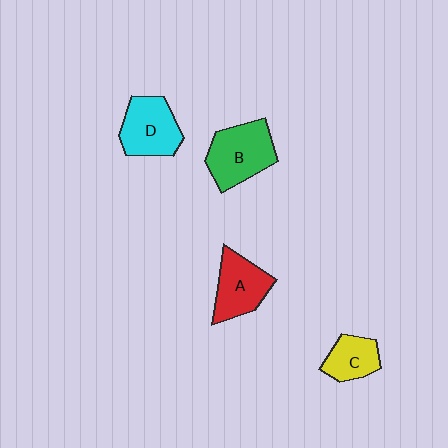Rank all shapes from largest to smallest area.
From largest to smallest: B (green), D (cyan), A (red), C (yellow).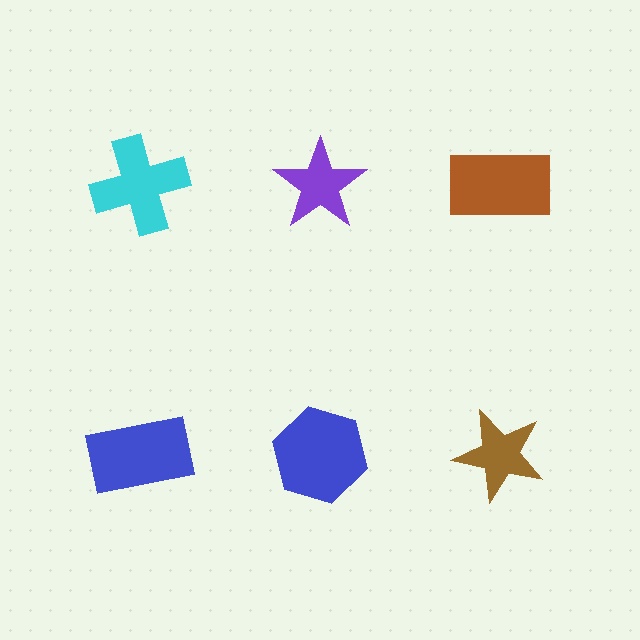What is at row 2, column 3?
A brown star.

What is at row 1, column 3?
A brown rectangle.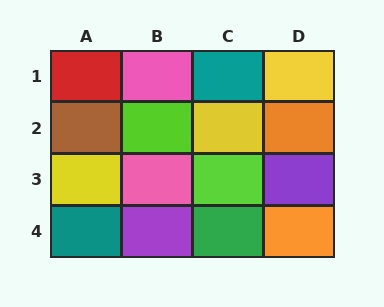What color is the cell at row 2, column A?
Brown.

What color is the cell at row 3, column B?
Pink.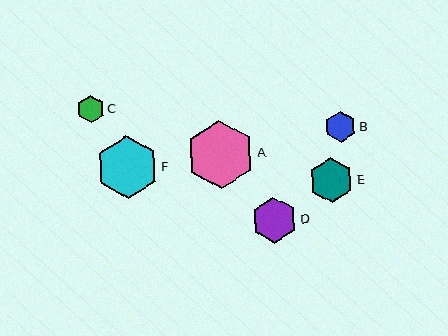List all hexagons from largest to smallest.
From largest to smallest: A, F, D, E, B, C.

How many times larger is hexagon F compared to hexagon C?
Hexagon F is approximately 2.3 times the size of hexagon C.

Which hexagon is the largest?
Hexagon A is the largest with a size of approximately 67 pixels.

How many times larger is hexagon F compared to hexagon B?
Hexagon F is approximately 2.0 times the size of hexagon B.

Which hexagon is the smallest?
Hexagon C is the smallest with a size of approximately 28 pixels.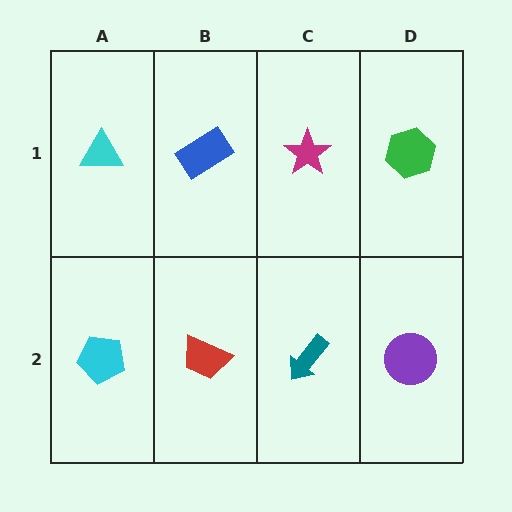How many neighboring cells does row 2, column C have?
3.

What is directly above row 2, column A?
A cyan triangle.